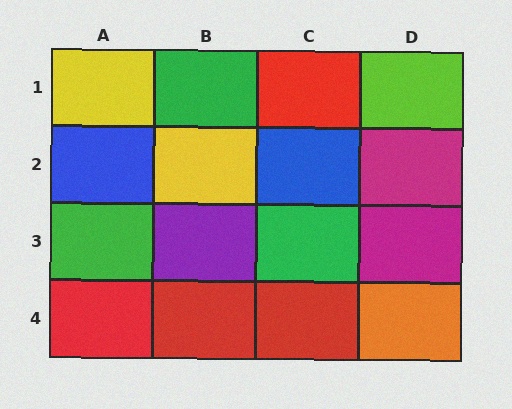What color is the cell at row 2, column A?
Blue.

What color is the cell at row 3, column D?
Magenta.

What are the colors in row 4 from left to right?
Red, red, red, orange.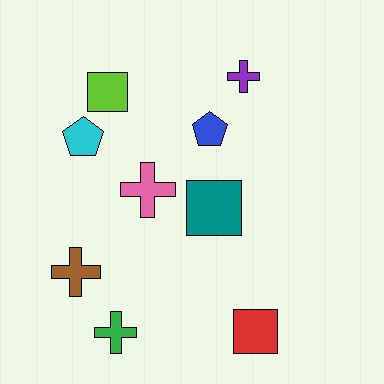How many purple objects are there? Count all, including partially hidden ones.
There is 1 purple object.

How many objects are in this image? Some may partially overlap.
There are 9 objects.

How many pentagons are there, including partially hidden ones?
There are 2 pentagons.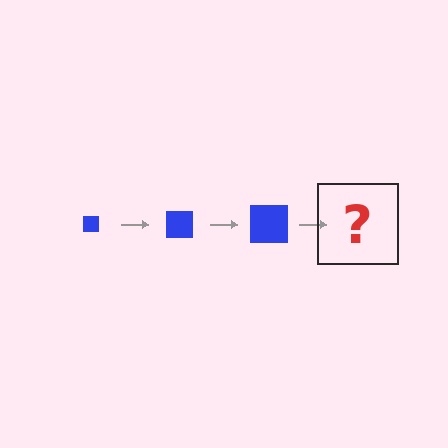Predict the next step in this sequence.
The next step is a blue square, larger than the previous one.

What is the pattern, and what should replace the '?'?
The pattern is that the square gets progressively larger each step. The '?' should be a blue square, larger than the previous one.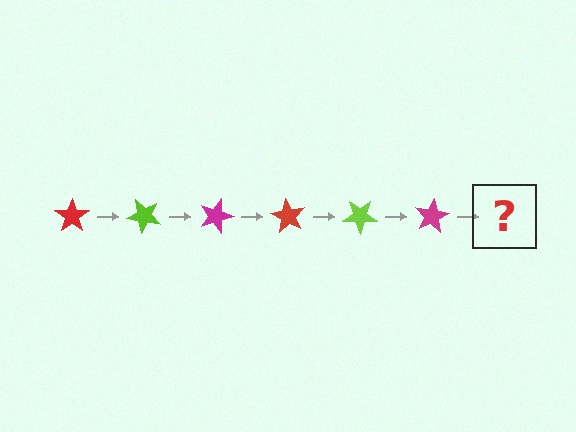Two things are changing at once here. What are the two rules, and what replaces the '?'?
The two rules are that it rotates 45 degrees each step and the color cycles through red, lime, and magenta. The '?' should be a red star, rotated 270 degrees from the start.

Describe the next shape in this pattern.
It should be a red star, rotated 270 degrees from the start.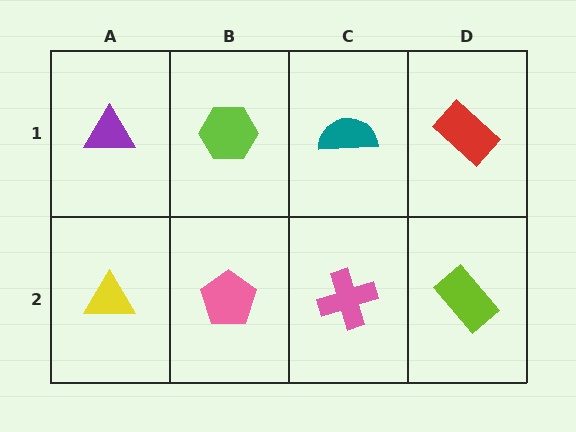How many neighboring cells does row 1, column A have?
2.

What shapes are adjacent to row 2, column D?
A red rectangle (row 1, column D), a pink cross (row 2, column C).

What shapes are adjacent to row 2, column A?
A purple triangle (row 1, column A), a pink pentagon (row 2, column B).